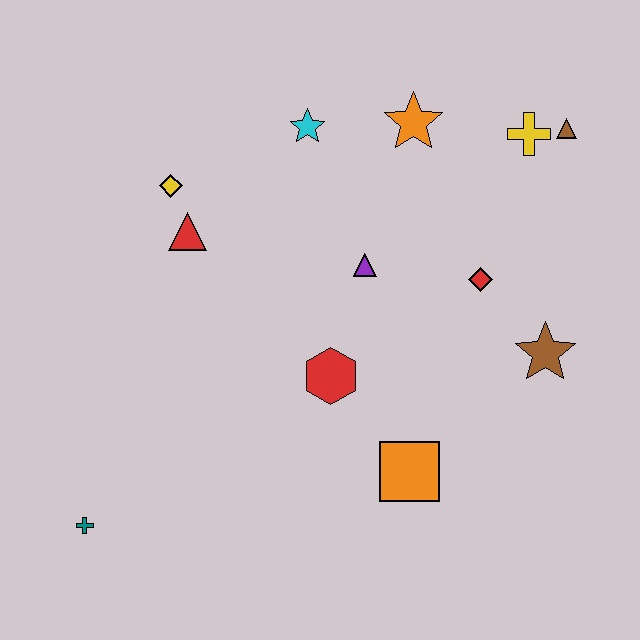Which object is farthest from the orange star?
The teal cross is farthest from the orange star.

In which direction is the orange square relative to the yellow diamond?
The orange square is below the yellow diamond.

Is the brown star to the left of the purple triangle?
No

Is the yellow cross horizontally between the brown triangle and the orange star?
Yes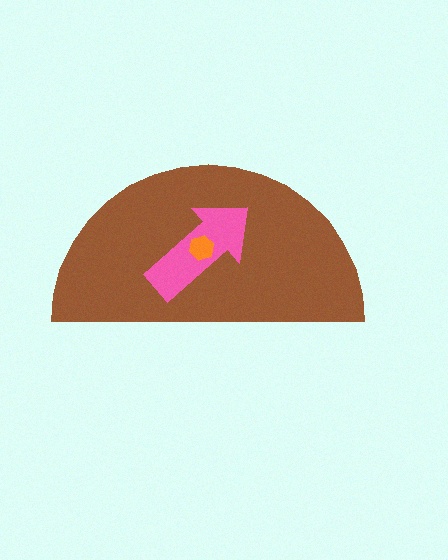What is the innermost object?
The orange hexagon.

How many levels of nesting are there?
3.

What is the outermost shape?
The brown semicircle.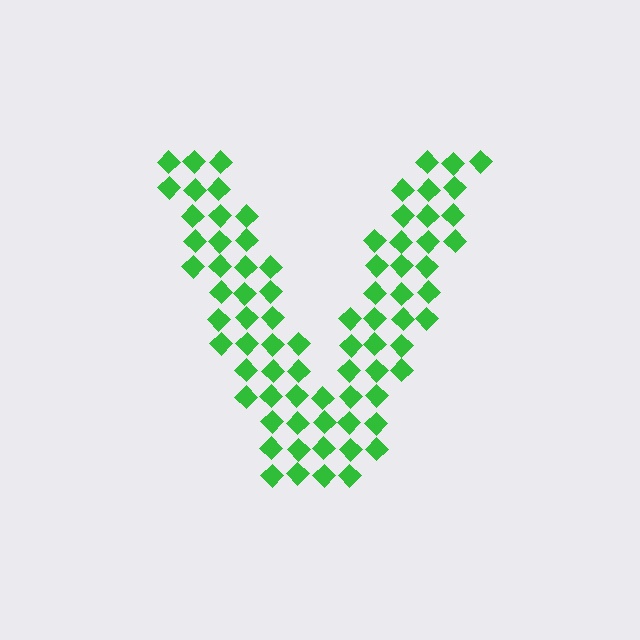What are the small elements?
The small elements are diamonds.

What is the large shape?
The large shape is the letter V.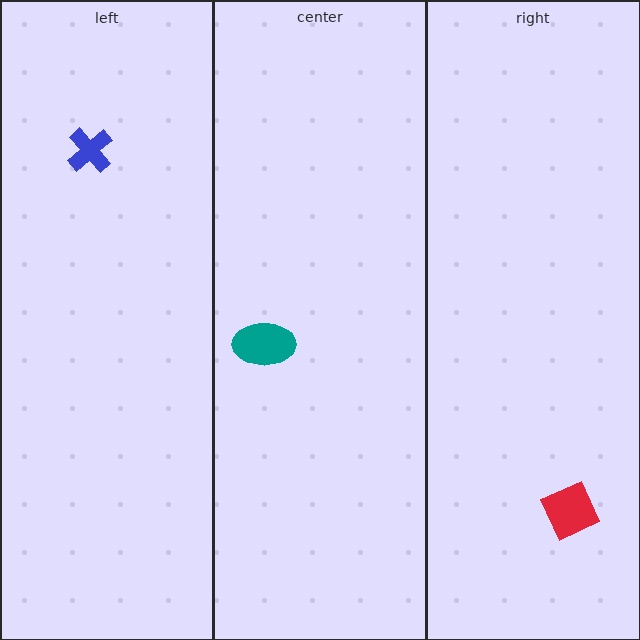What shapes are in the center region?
The teal ellipse.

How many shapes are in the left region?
1.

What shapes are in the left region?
The blue cross.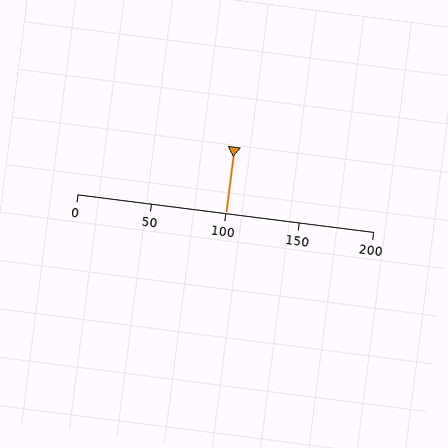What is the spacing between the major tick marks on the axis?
The major ticks are spaced 50 apart.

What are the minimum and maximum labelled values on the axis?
The axis runs from 0 to 200.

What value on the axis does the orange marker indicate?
The marker indicates approximately 100.